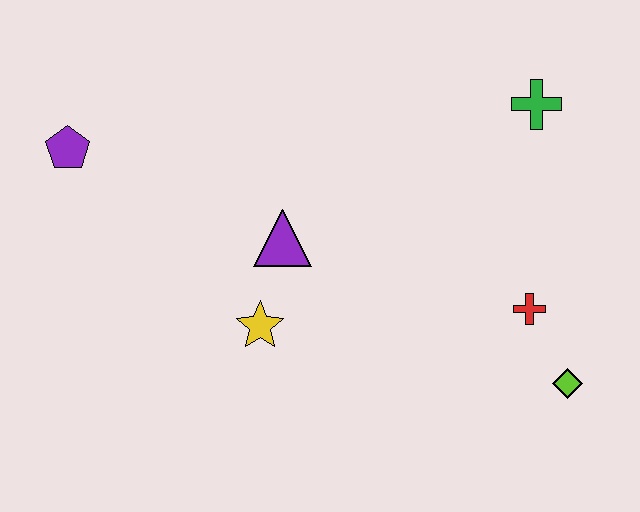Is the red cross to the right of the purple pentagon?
Yes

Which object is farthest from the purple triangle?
The lime diamond is farthest from the purple triangle.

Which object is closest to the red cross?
The lime diamond is closest to the red cross.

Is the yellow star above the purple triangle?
No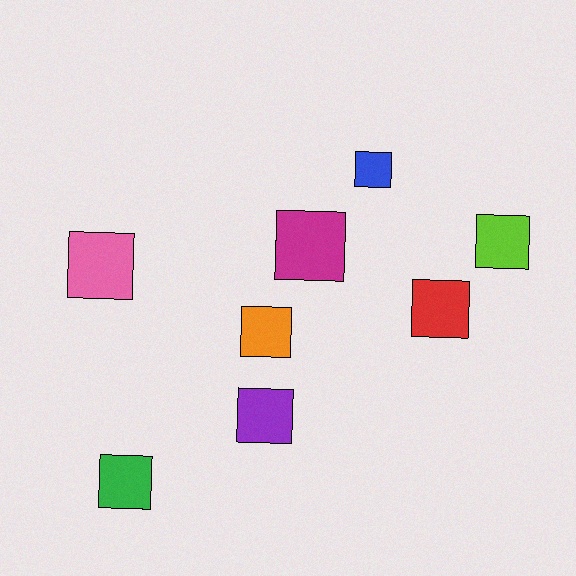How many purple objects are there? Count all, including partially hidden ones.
There is 1 purple object.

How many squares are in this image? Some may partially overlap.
There are 8 squares.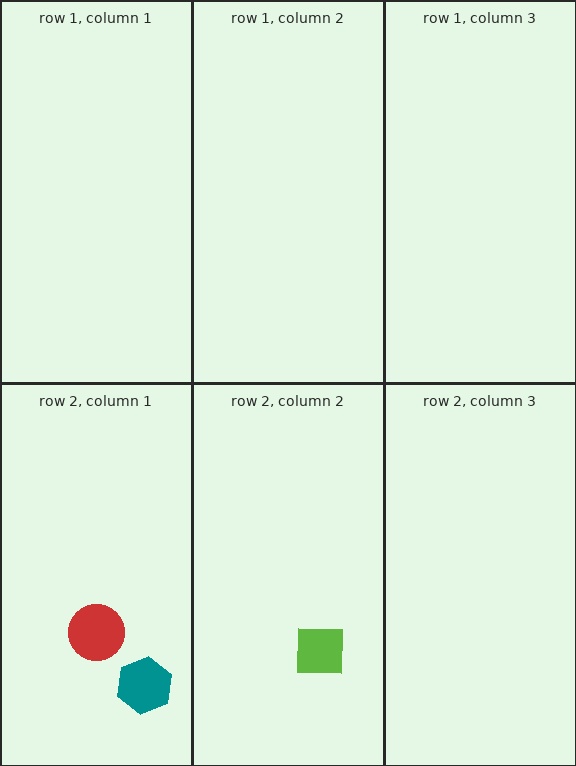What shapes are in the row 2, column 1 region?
The teal hexagon, the red circle.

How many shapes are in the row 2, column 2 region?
1.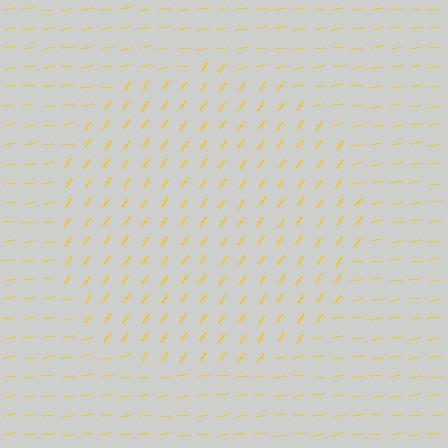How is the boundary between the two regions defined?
The boundary is defined purely by a change in line orientation (approximately 45 degrees difference). All lines are the same color and thickness.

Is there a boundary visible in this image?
Yes, there is a texture boundary formed by a change in line orientation.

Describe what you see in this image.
The image is filled with small yellow line segments. A circle region in the image has lines oriented differently from the surrounding lines, creating a visible texture boundary.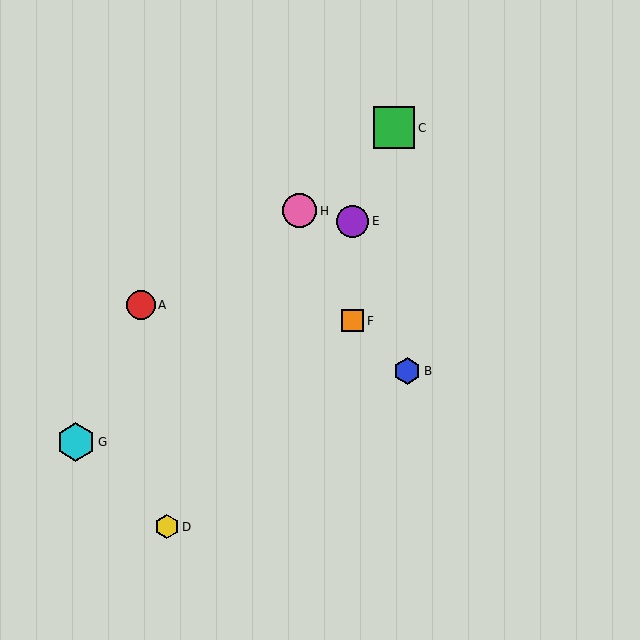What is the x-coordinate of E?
Object E is at x≈353.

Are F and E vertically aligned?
Yes, both are at x≈353.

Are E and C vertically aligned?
No, E is at x≈353 and C is at x≈394.